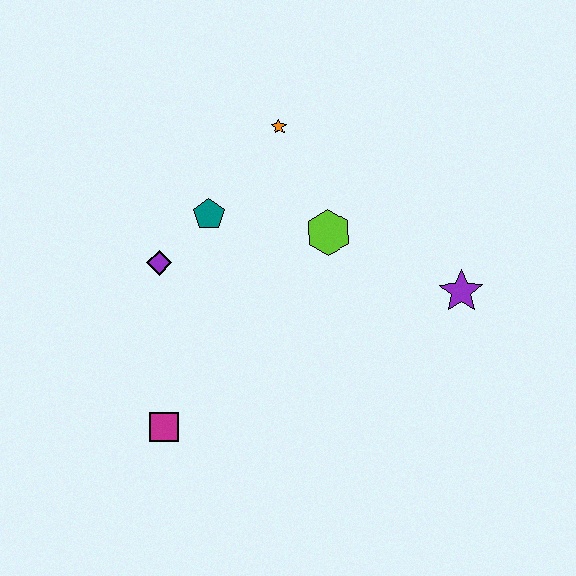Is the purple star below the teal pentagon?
Yes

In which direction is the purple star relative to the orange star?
The purple star is to the right of the orange star.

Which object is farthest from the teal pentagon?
The purple star is farthest from the teal pentagon.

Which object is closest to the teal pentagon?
The purple diamond is closest to the teal pentagon.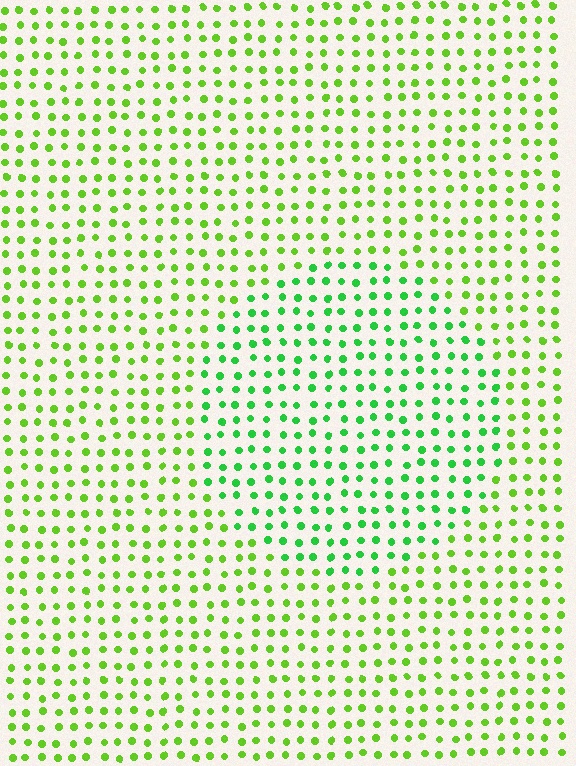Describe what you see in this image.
The image is filled with small lime elements in a uniform arrangement. A circle-shaped region is visible where the elements are tinted to a slightly different hue, forming a subtle color boundary.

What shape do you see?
I see a circle.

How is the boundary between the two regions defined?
The boundary is defined purely by a slight shift in hue (about 31 degrees). Spacing, size, and orientation are identical on both sides.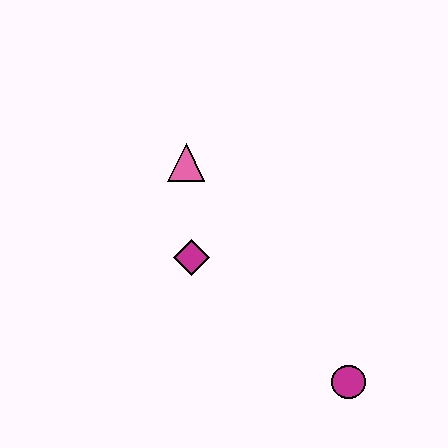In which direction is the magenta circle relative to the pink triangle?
The magenta circle is below the pink triangle.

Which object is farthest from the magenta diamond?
The magenta circle is farthest from the magenta diamond.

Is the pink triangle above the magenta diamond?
Yes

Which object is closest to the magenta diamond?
The pink triangle is closest to the magenta diamond.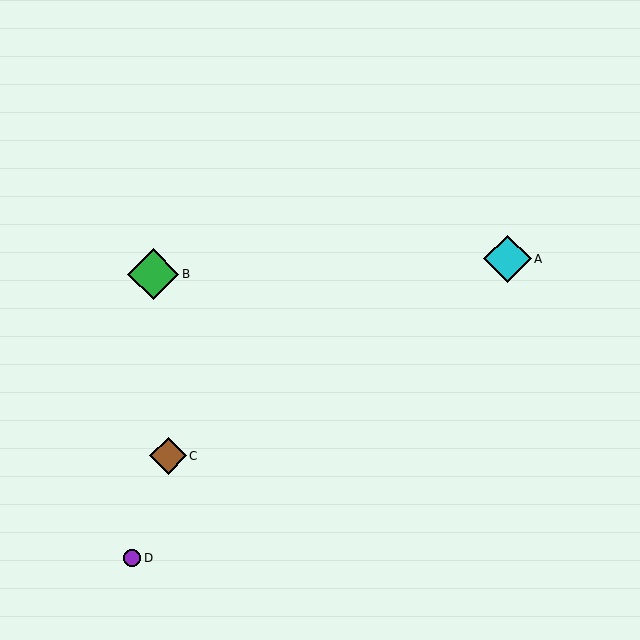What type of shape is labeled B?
Shape B is a green diamond.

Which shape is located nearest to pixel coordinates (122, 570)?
The purple circle (labeled D) at (132, 558) is nearest to that location.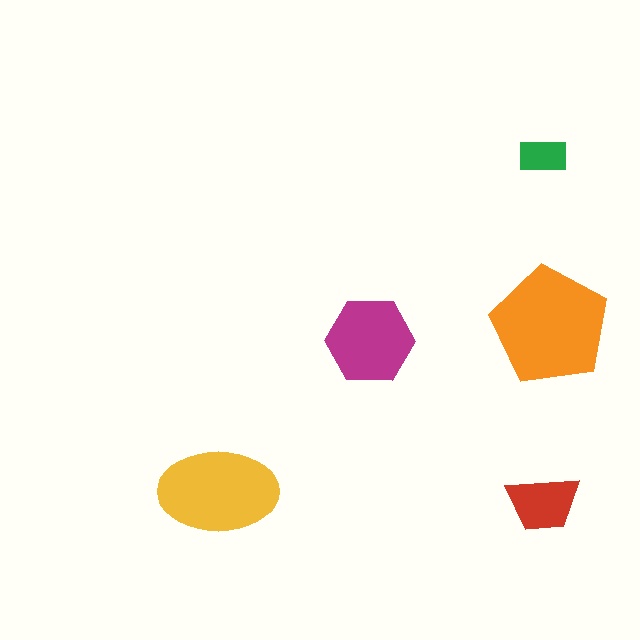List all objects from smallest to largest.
The green rectangle, the red trapezoid, the magenta hexagon, the yellow ellipse, the orange pentagon.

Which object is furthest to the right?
The orange pentagon is rightmost.